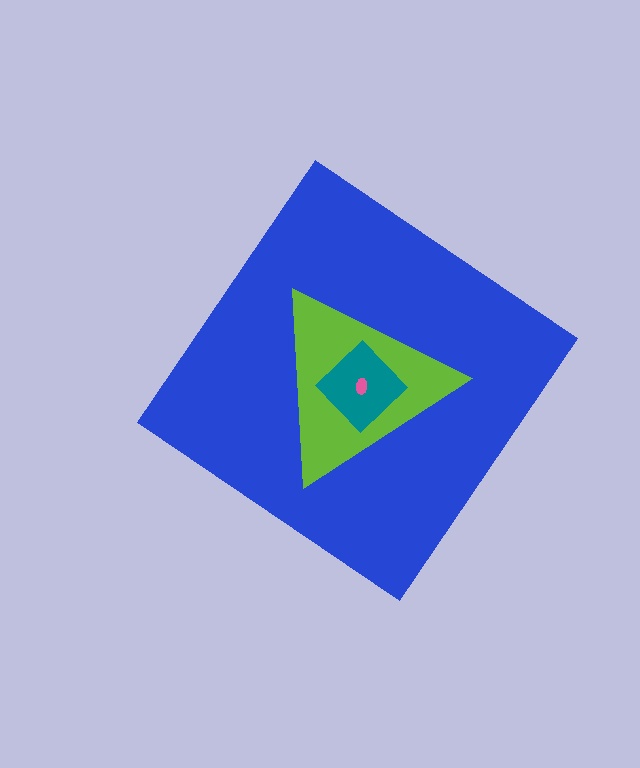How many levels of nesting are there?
4.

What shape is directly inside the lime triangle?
The teal diamond.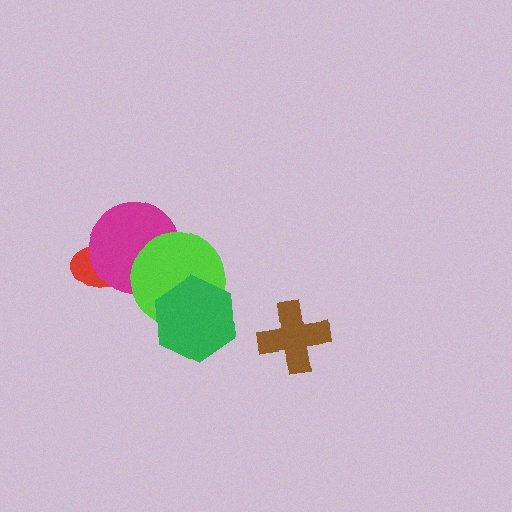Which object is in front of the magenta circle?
The lime circle is in front of the magenta circle.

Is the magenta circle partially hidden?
Yes, it is partially covered by another shape.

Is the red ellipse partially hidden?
Yes, it is partially covered by another shape.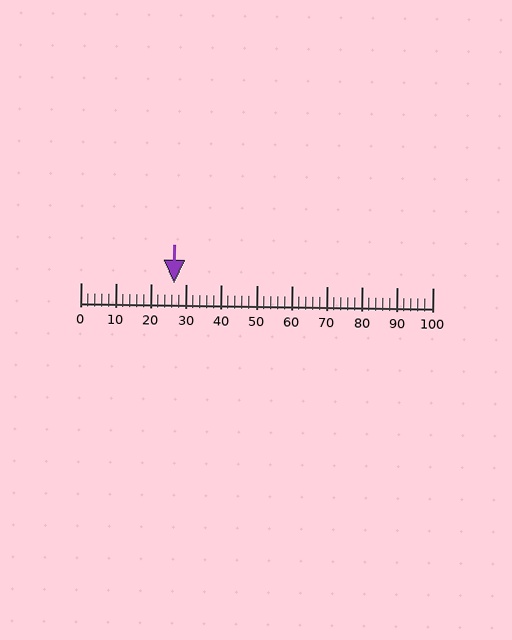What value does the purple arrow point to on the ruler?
The purple arrow points to approximately 27.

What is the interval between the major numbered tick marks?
The major tick marks are spaced 10 units apart.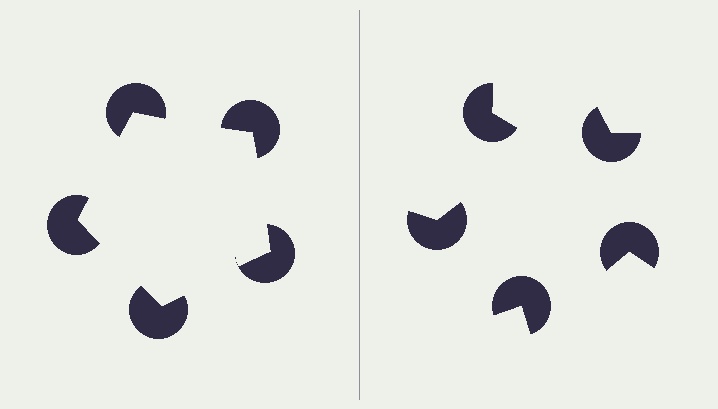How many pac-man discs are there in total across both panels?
10 — 5 on each side.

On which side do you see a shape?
An illusory pentagon appears on the left side. On the right side the wedge cuts are rotated, so no coherent shape forms.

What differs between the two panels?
The pac-man discs are positioned identically on both sides; only the wedge orientations differ. On the left they align to a pentagon; on the right they are misaligned.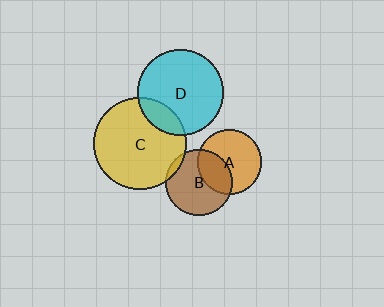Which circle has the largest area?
Circle C (yellow).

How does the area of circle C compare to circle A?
Approximately 2.1 times.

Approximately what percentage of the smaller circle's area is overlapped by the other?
Approximately 20%.